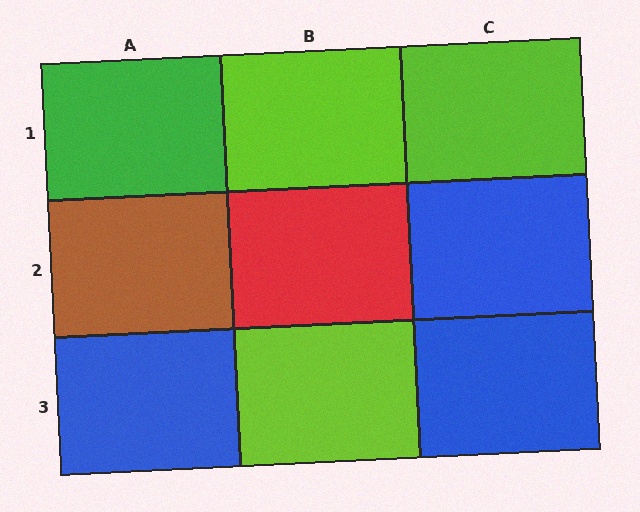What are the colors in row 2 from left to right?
Brown, red, blue.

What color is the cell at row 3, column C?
Blue.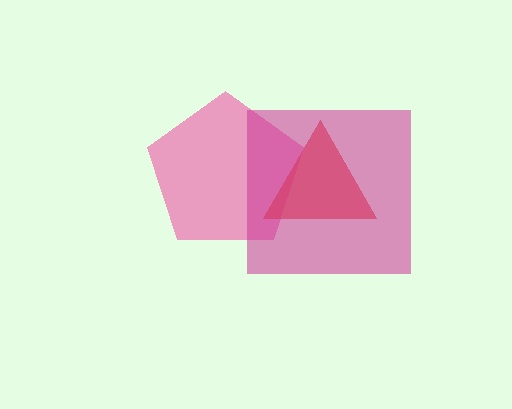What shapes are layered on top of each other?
The layered shapes are: a pink pentagon, a red triangle, a magenta square.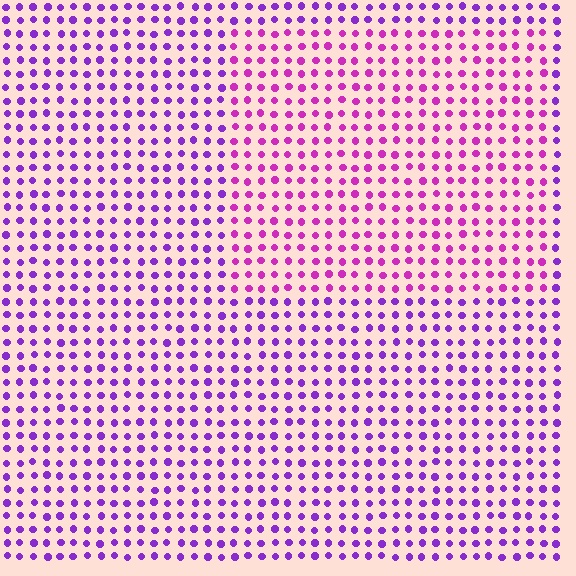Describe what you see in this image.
The image is filled with small purple elements in a uniform arrangement. A rectangle-shaped region is visible where the elements are tinted to a slightly different hue, forming a subtle color boundary.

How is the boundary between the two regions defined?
The boundary is defined purely by a slight shift in hue (about 32 degrees). Spacing, size, and orientation are identical on both sides.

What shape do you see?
I see a rectangle.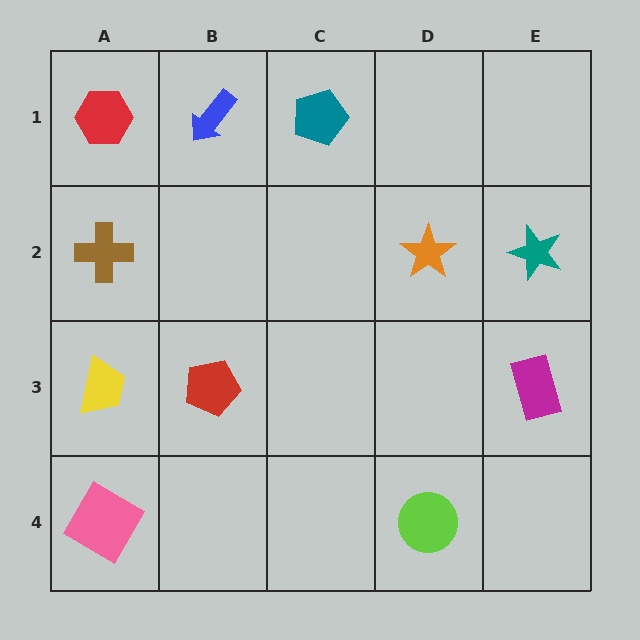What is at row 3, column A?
A yellow trapezoid.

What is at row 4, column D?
A lime circle.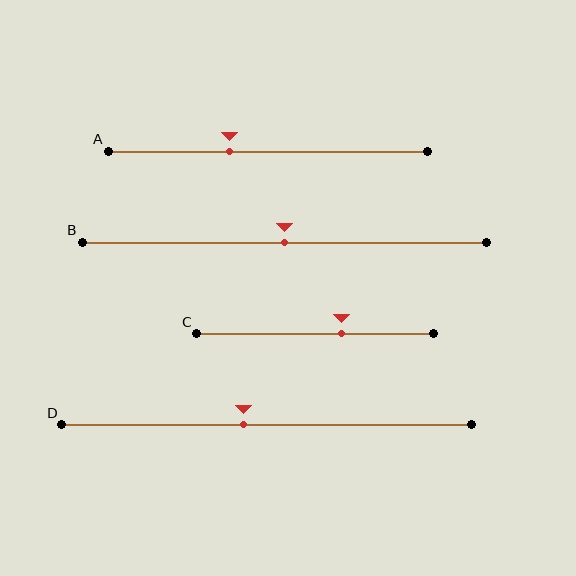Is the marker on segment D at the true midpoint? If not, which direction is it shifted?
No, the marker on segment D is shifted to the left by about 6% of the segment length.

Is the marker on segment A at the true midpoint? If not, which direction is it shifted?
No, the marker on segment A is shifted to the left by about 12% of the segment length.